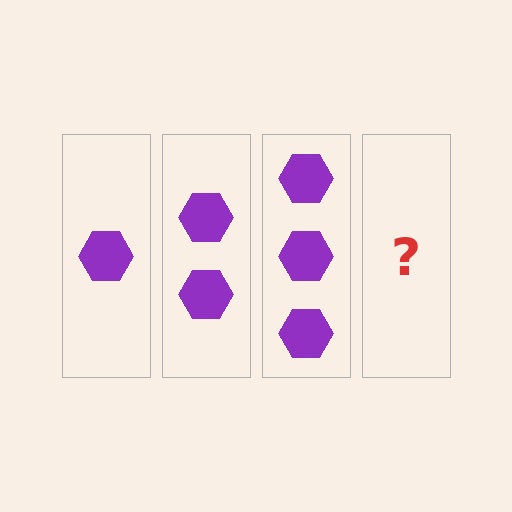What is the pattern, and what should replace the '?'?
The pattern is that each step adds one more hexagon. The '?' should be 4 hexagons.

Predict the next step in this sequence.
The next step is 4 hexagons.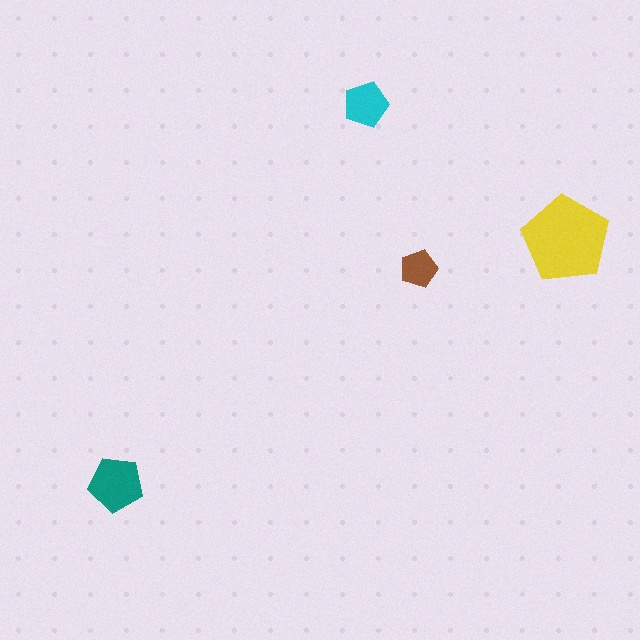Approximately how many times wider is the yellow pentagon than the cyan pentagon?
About 2 times wider.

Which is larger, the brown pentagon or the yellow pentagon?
The yellow one.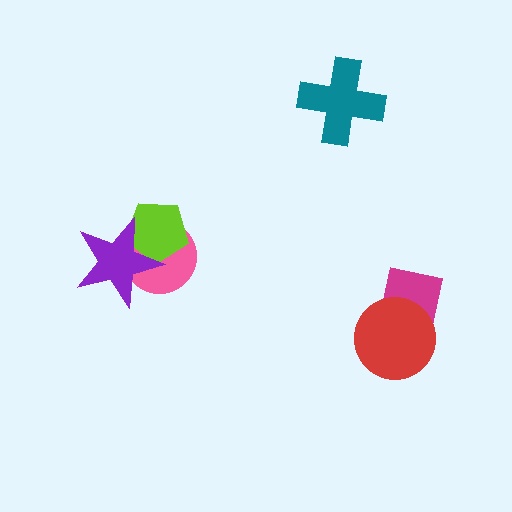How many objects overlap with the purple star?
2 objects overlap with the purple star.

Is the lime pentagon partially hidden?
Yes, it is partially covered by another shape.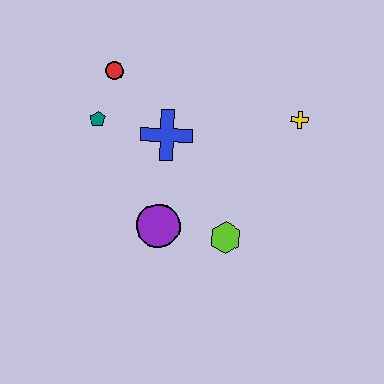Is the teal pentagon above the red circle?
No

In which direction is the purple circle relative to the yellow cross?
The purple circle is to the left of the yellow cross.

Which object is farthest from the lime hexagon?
The red circle is farthest from the lime hexagon.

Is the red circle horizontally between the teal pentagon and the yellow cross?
Yes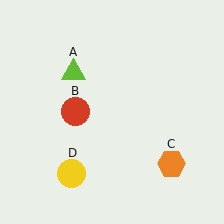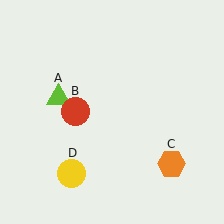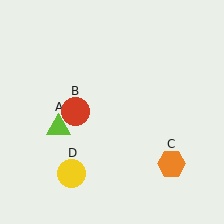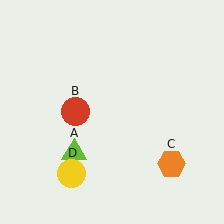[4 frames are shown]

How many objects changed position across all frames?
1 object changed position: lime triangle (object A).